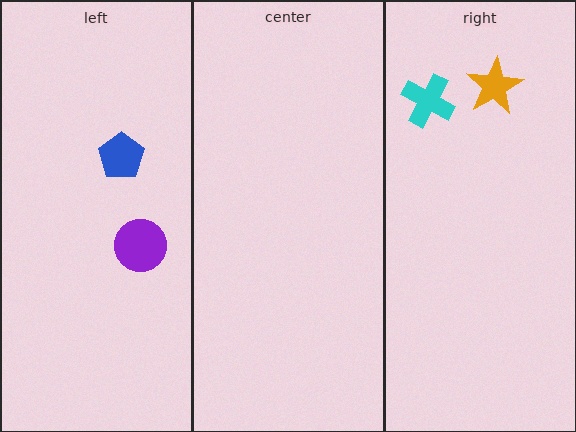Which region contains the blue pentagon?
The left region.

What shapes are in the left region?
The blue pentagon, the purple circle.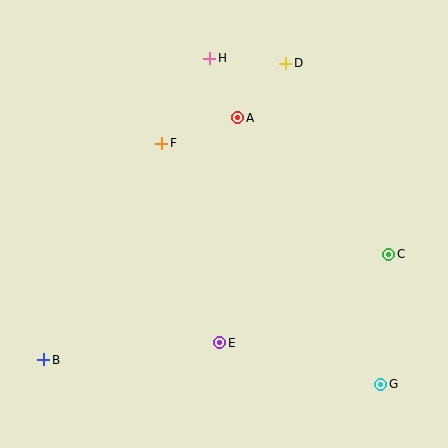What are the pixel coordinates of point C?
Point C is at (389, 254).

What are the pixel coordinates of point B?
Point B is at (44, 360).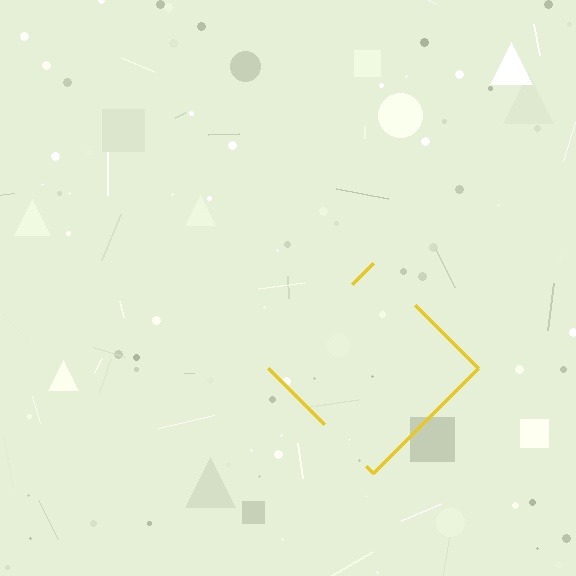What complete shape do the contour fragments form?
The contour fragments form a diamond.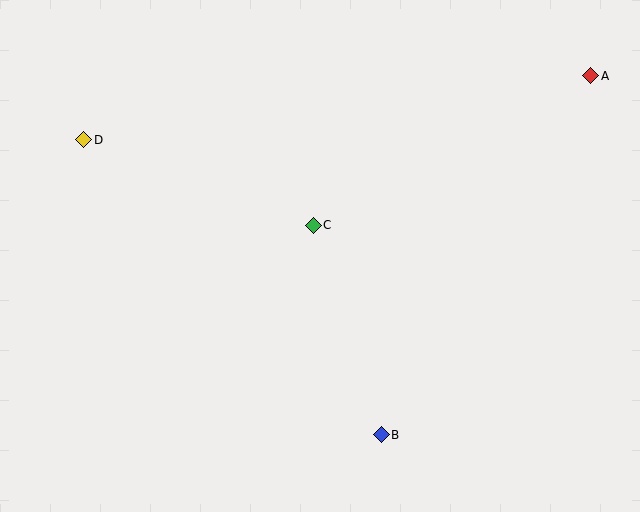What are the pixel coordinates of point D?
Point D is at (84, 140).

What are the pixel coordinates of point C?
Point C is at (313, 226).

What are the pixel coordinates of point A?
Point A is at (591, 76).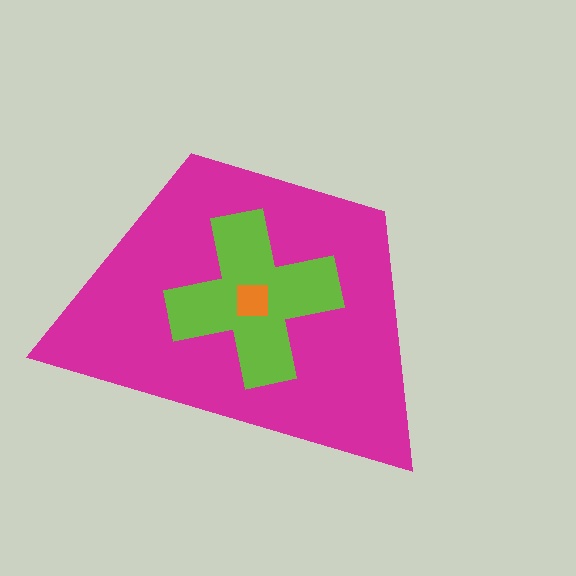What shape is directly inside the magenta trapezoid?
The lime cross.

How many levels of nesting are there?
3.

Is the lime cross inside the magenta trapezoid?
Yes.